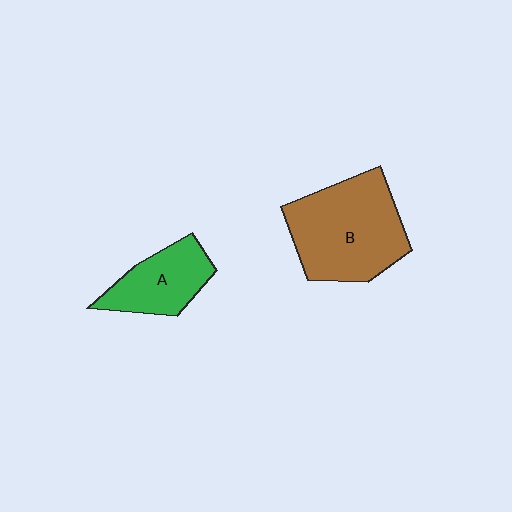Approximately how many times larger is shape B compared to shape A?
Approximately 1.8 times.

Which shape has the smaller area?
Shape A (green).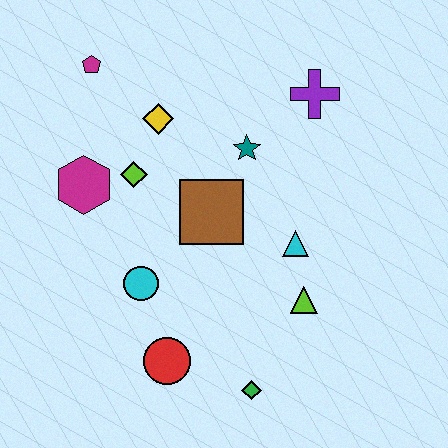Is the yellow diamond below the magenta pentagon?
Yes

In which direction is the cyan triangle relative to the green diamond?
The cyan triangle is above the green diamond.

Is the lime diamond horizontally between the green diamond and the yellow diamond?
No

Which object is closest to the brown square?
The teal star is closest to the brown square.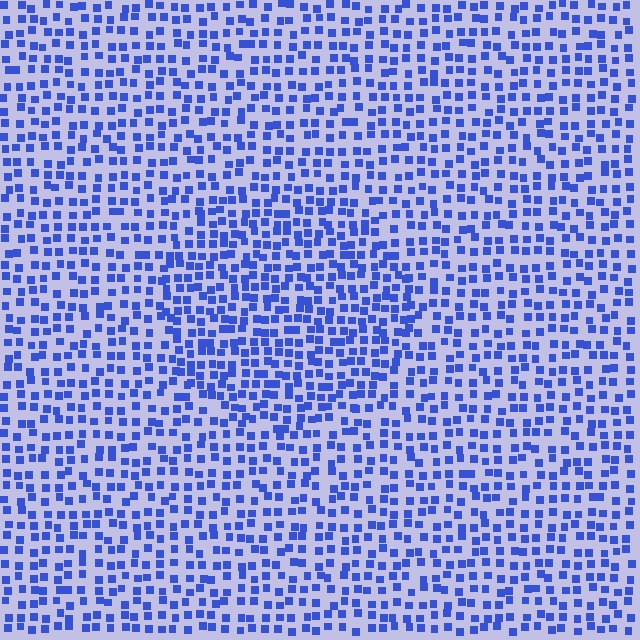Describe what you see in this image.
The image contains small blue elements arranged at two different densities. A circle-shaped region is visible where the elements are more densely packed than the surrounding area.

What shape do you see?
I see a circle.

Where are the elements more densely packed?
The elements are more densely packed inside the circle boundary.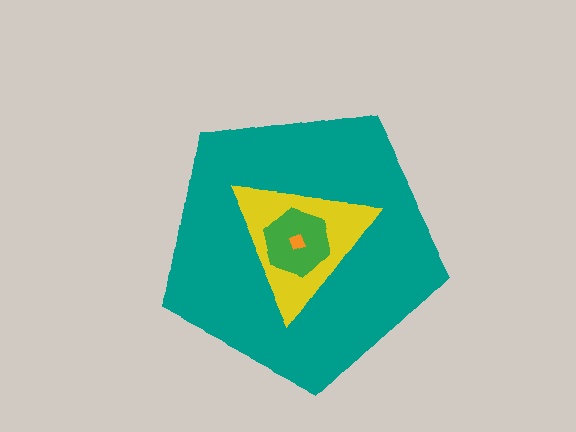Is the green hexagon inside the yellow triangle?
Yes.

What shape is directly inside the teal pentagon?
The yellow triangle.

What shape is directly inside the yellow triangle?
The green hexagon.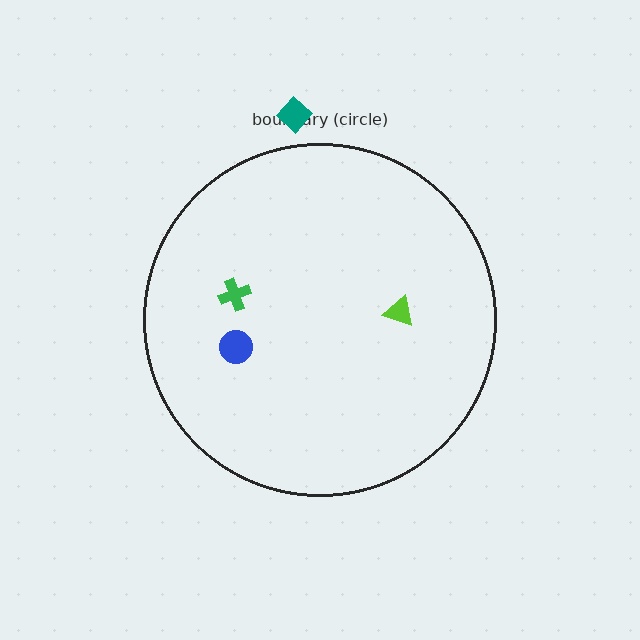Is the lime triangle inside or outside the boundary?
Inside.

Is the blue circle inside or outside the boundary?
Inside.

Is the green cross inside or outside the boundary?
Inside.